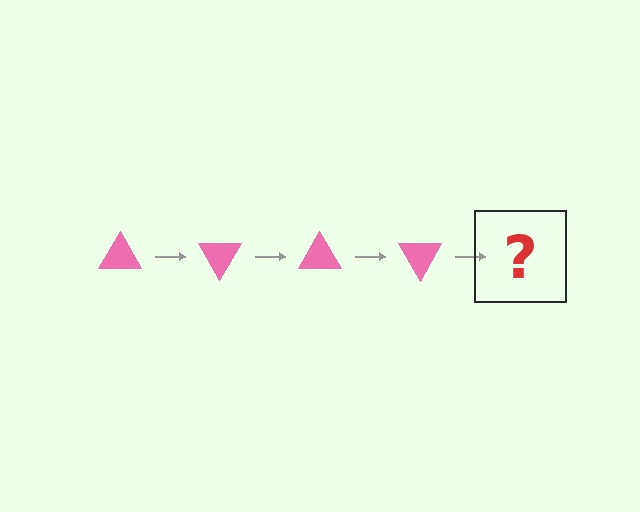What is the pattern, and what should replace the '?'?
The pattern is that the triangle rotates 60 degrees each step. The '?' should be a pink triangle rotated 240 degrees.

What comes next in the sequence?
The next element should be a pink triangle rotated 240 degrees.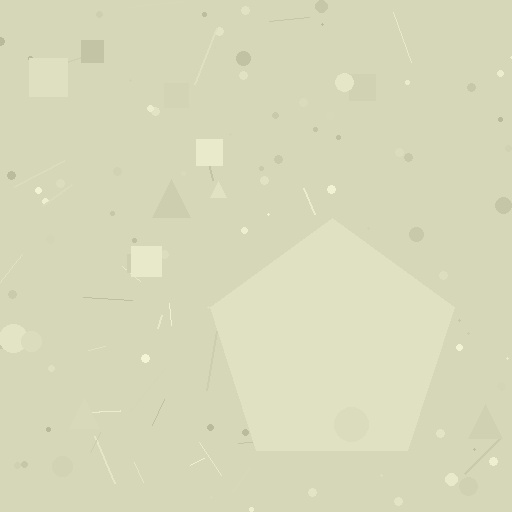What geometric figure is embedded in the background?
A pentagon is embedded in the background.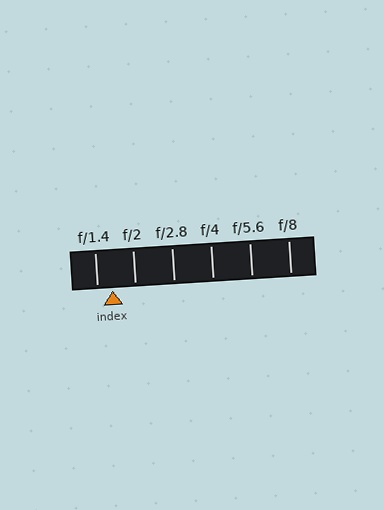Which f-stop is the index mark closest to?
The index mark is closest to f/1.4.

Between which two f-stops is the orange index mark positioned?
The index mark is between f/1.4 and f/2.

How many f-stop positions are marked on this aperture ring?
There are 6 f-stop positions marked.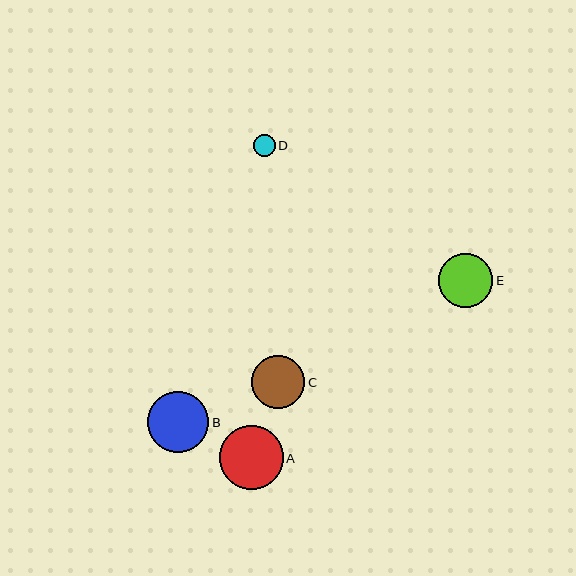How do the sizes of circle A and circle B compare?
Circle A and circle B are approximately the same size.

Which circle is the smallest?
Circle D is the smallest with a size of approximately 22 pixels.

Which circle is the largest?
Circle A is the largest with a size of approximately 64 pixels.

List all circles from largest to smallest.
From largest to smallest: A, B, E, C, D.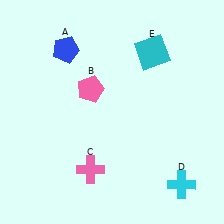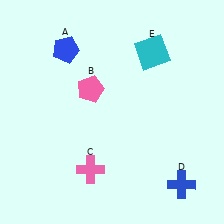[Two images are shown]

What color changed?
The cross (D) changed from cyan in Image 1 to blue in Image 2.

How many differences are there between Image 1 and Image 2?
There is 1 difference between the two images.